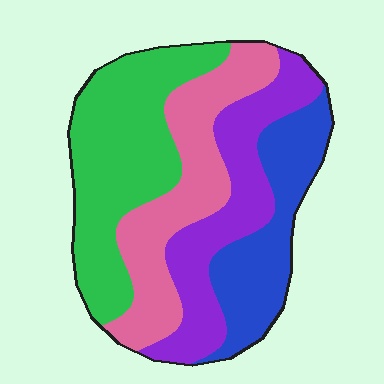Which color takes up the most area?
Green, at roughly 30%.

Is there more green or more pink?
Green.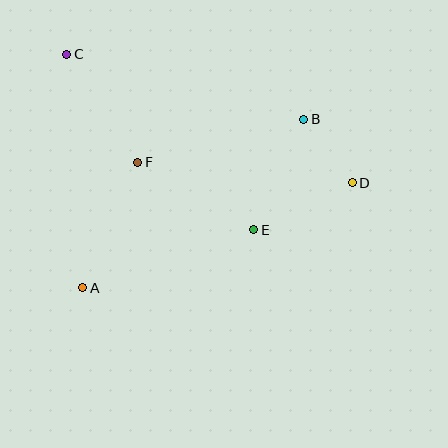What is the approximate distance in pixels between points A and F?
The distance between A and F is approximately 137 pixels.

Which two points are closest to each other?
Points B and D are closest to each other.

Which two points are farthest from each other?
Points C and D are farthest from each other.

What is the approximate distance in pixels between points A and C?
The distance between A and C is approximately 234 pixels.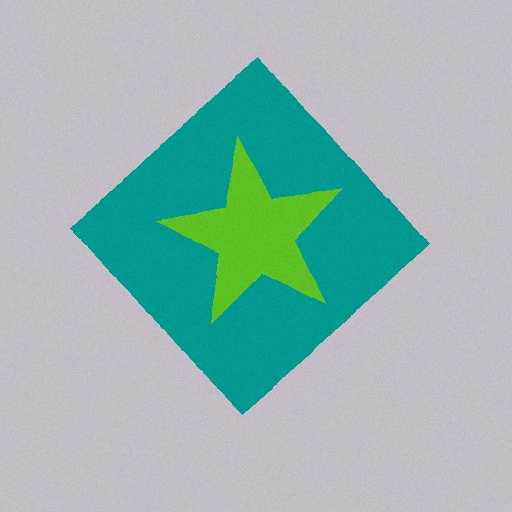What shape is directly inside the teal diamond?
The lime star.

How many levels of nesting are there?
2.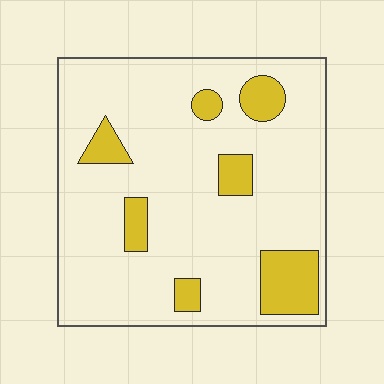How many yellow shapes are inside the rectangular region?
7.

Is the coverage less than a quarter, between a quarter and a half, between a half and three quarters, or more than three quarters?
Less than a quarter.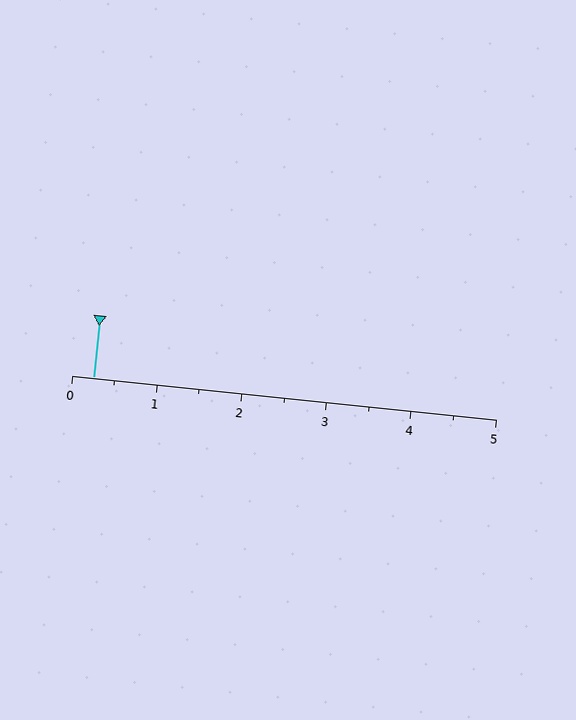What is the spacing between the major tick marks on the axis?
The major ticks are spaced 1 apart.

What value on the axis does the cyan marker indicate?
The marker indicates approximately 0.2.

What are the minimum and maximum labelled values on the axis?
The axis runs from 0 to 5.